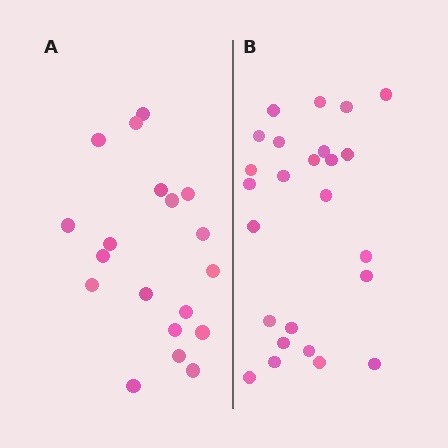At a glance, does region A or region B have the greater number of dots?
Region B (the right region) has more dots.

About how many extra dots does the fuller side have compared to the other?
Region B has about 6 more dots than region A.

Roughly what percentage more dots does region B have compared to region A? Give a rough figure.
About 30% more.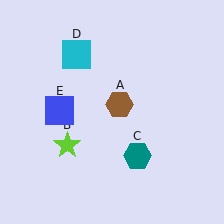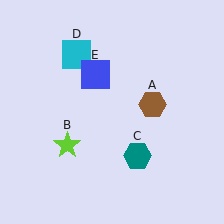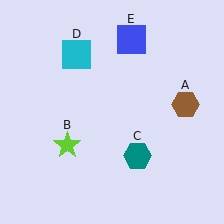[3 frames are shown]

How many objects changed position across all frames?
2 objects changed position: brown hexagon (object A), blue square (object E).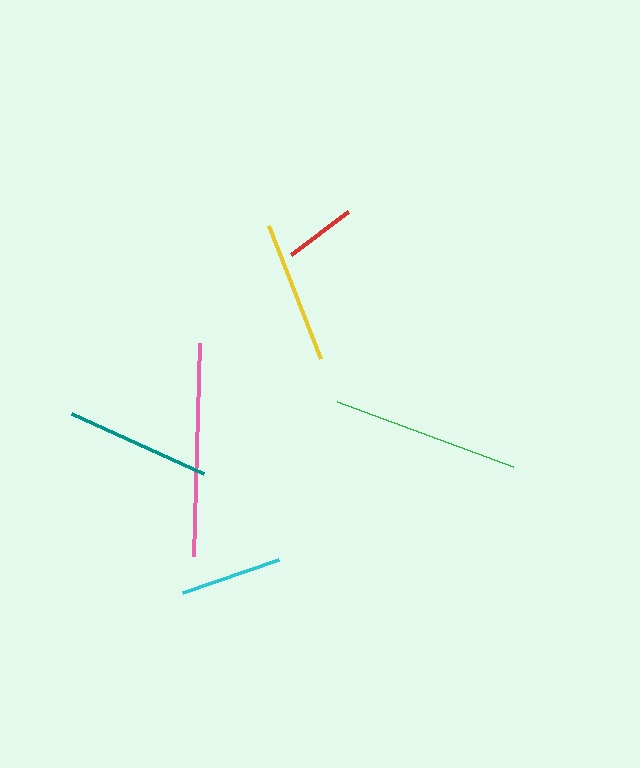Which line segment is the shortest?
The red line is the shortest at approximately 72 pixels.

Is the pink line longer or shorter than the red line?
The pink line is longer than the red line.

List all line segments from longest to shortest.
From longest to shortest: pink, green, teal, yellow, cyan, red.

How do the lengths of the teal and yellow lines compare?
The teal and yellow lines are approximately the same length.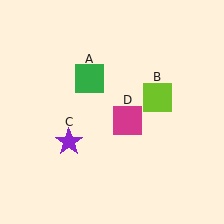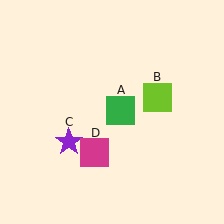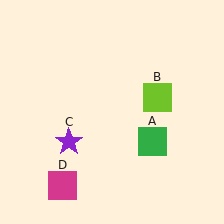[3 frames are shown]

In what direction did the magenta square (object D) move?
The magenta square (object D) moved down and to the left.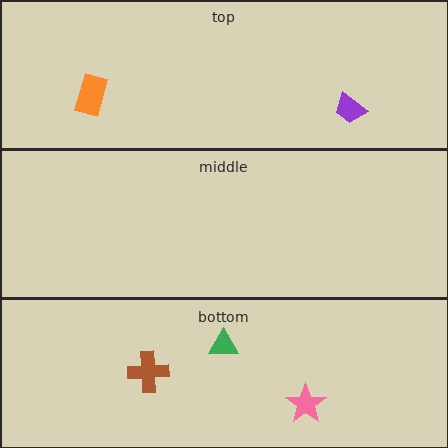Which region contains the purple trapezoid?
The top region.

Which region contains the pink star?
The bottom region.